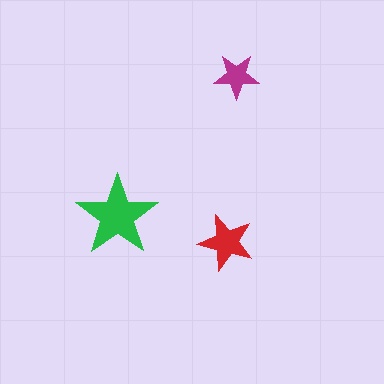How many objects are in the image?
There are 3 objects in the image.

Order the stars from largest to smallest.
the green one, the red one, the magenta one.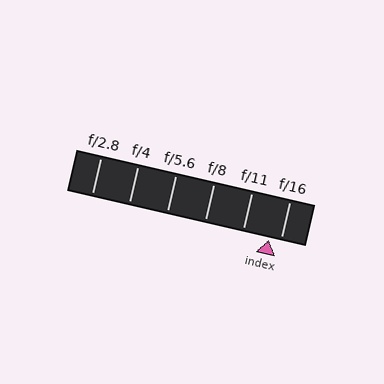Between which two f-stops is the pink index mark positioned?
The index mark is between f/11 and f/16.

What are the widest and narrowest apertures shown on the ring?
The widest aperture shown is f/2.8 and the narrowest is f/16.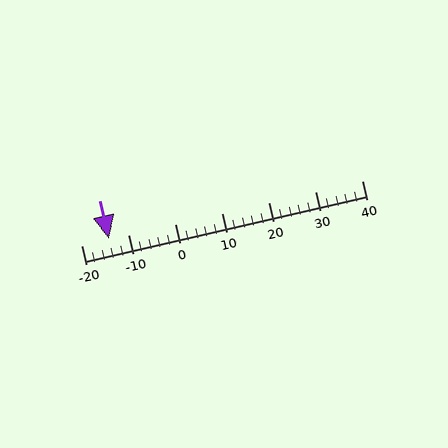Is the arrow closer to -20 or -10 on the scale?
The arrow is closer to -10.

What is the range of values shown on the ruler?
The ruler shows values from -20 to 40.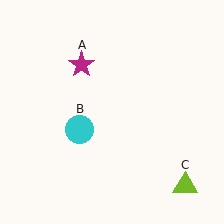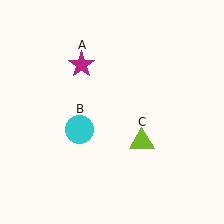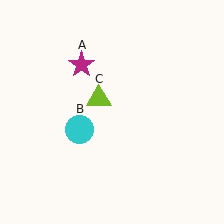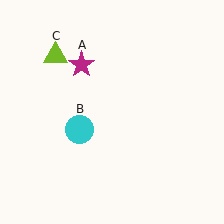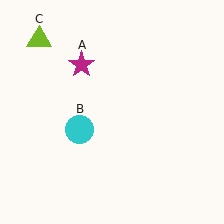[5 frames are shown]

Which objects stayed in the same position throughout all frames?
Magenta star (object A) and cyan circle (object B) remained stationary.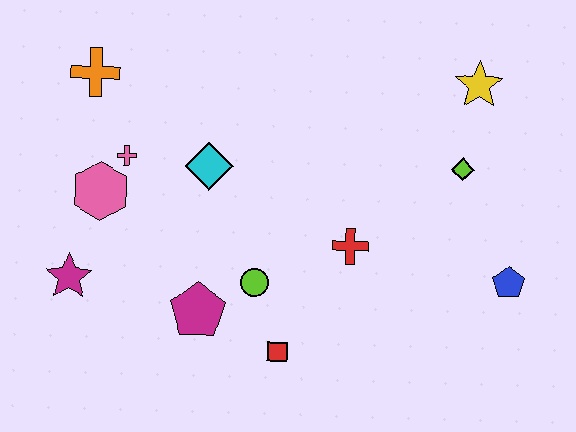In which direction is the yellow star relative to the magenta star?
The yellow star is to the right of the magenta star.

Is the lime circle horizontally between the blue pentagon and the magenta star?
Yes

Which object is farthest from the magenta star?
The yellow star is farthest from the magenta star.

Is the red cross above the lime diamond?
No